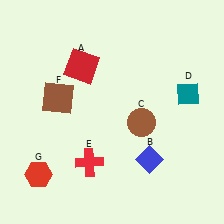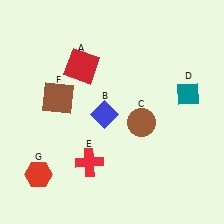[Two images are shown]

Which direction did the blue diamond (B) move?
The blue diamond (B) moved up.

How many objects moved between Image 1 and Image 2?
1 object moved between the two images.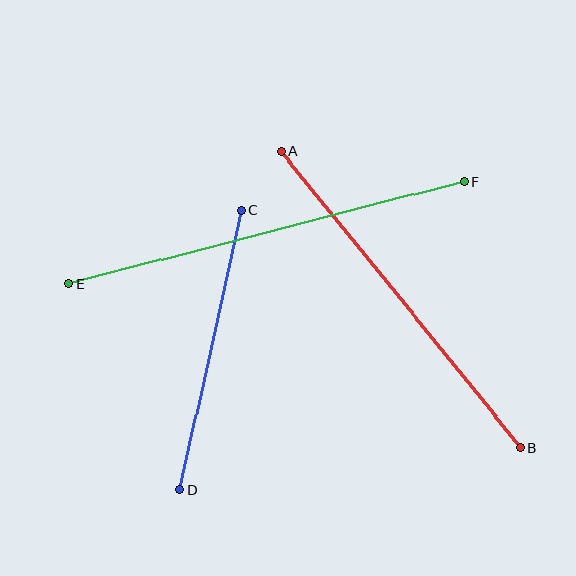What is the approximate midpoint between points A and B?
The midpoint is at approximately (401, 300) pixels.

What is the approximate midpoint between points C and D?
The midpoint is at approximately (211, 350) pixels.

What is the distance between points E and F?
The distance is approximately 409 pixels.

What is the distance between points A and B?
The distance is approximately 381 pixels.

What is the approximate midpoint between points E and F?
The midpoint is at approximately (267, 232) pixels.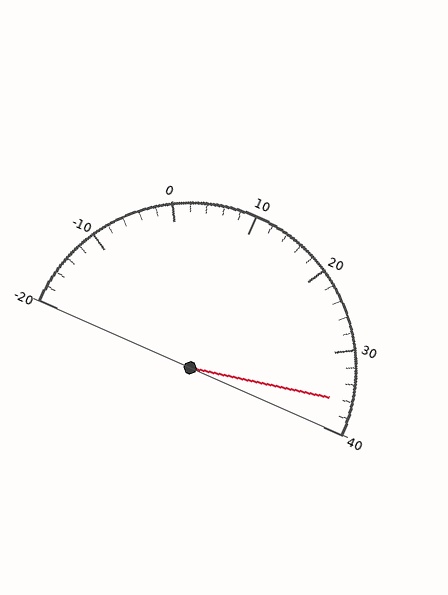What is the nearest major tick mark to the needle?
The nearest major tick mark is 40.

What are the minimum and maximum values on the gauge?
The gauge ranges from -20 to 40.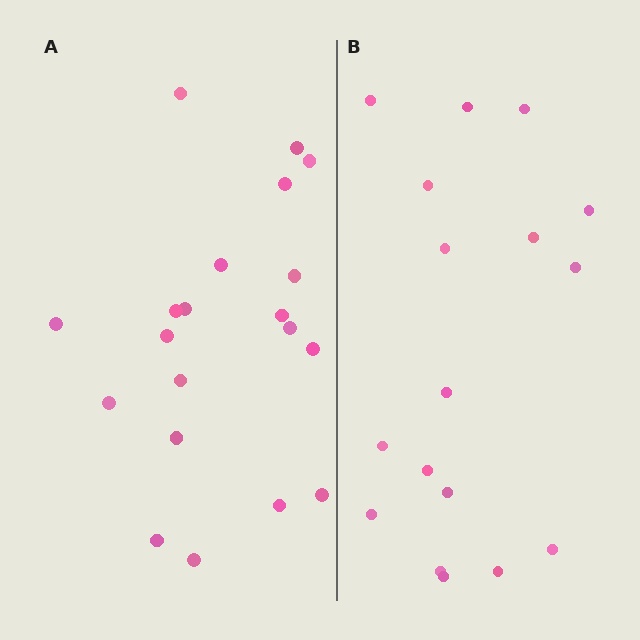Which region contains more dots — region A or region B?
Region A (the left region) has more dots.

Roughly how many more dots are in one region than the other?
Region A has just a few more — roughly 2 or 3 more dots than region B.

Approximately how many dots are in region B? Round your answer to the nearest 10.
About 20 dots. (The exact count is 17, which rounds to 20.)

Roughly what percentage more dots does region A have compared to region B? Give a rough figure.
About 20% more.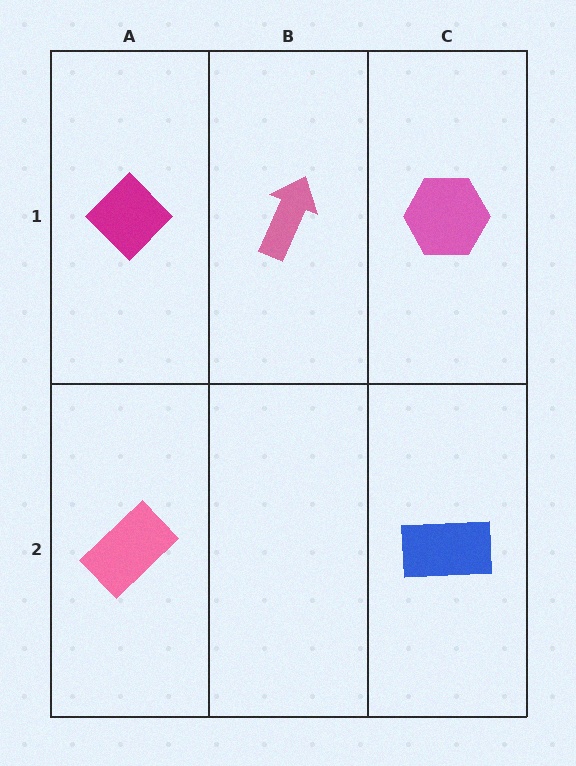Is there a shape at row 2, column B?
No, that cell is empty.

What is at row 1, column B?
A pink arrow.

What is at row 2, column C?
A blue rectangle.